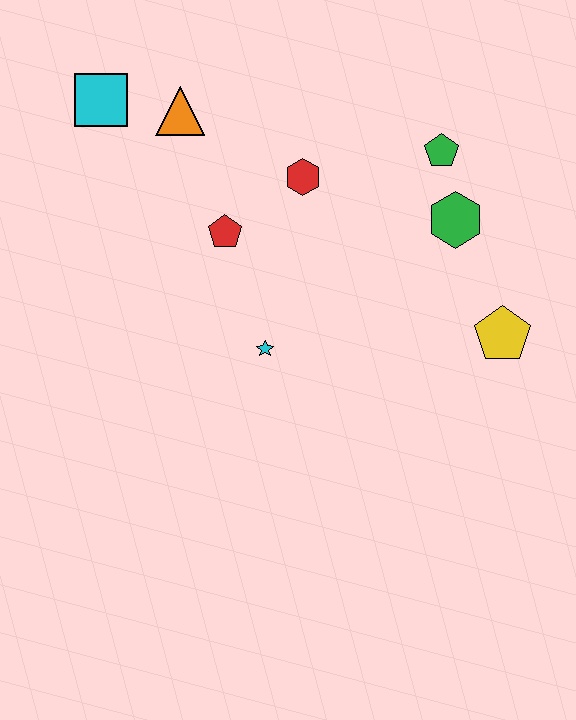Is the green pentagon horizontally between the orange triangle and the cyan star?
No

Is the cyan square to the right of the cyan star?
No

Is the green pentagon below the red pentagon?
No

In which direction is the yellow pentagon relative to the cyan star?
The yellow pentagon is to the right of the cyan star.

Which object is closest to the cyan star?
The red pentagon is closest to the cyan star.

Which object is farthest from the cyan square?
The yellow pentagon is farthest from the cyan square.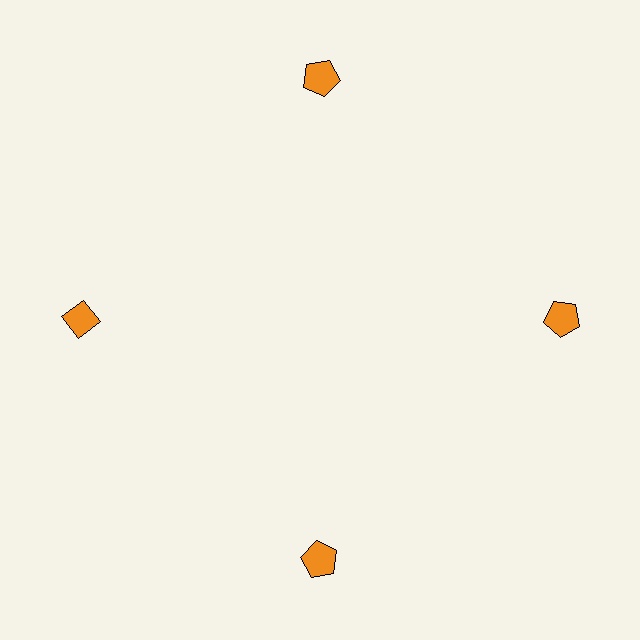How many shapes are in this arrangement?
There are 4 shapes arranged in a ring pattern.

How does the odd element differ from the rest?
It has a different shape: diamond instead of pentagon.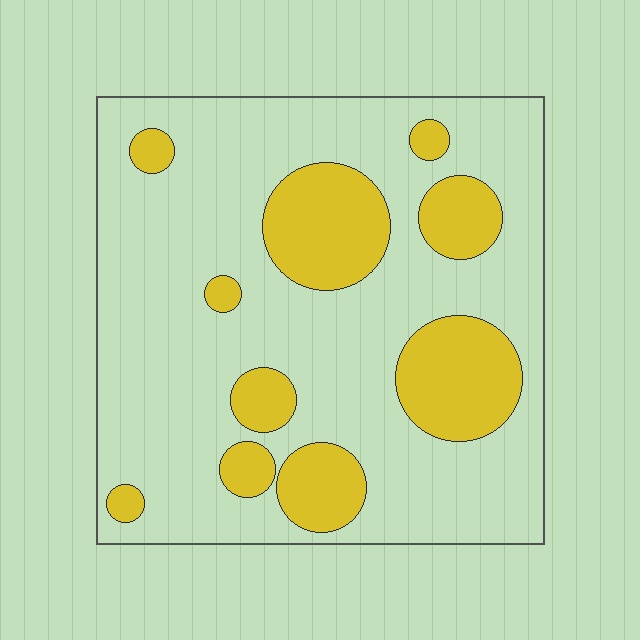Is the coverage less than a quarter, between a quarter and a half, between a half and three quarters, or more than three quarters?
Less than a quarter.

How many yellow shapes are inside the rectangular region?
10.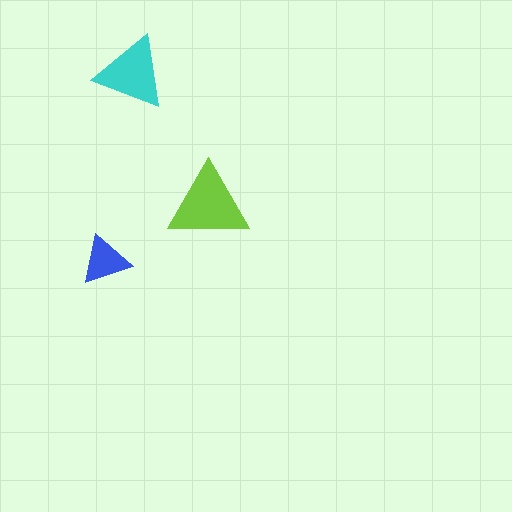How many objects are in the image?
There are 3 objects in the image.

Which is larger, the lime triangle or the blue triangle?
The lime one.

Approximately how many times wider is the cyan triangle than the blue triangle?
About 1.5 times wider.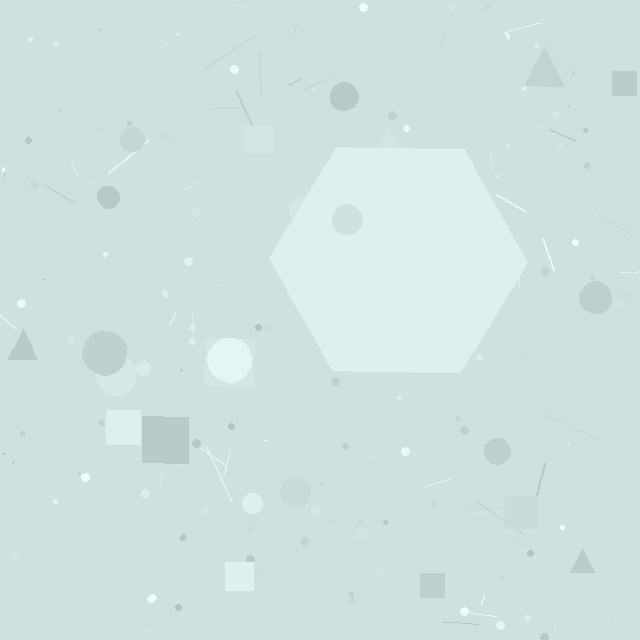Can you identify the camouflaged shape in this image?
The camouflaged shape is a hexagon.